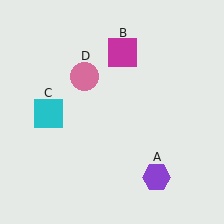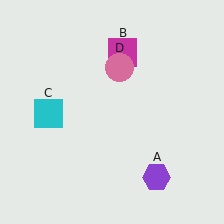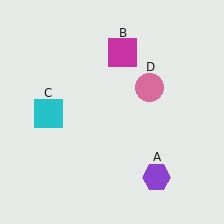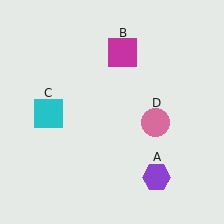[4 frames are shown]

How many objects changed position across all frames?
1 object changed position: pink circle (object D).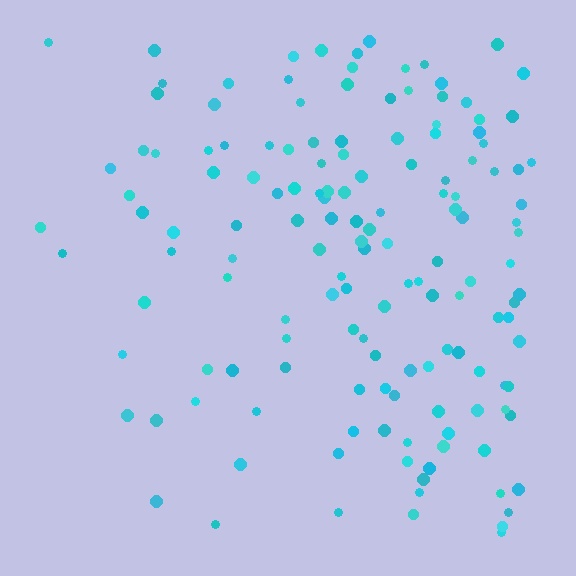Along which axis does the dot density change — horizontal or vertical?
Horizontal.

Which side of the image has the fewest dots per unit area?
The left.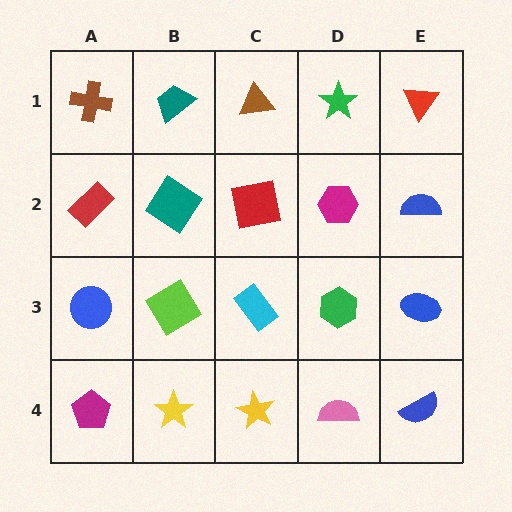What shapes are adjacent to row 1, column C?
A red square (row 2, column C), a teal trapezoid (row 1, column B), a green star (row 1, column D).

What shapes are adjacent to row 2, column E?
A red triangle (row 1, column E), a blue ellipse (row 3, column E), a magenta hexagon (row 2, column D).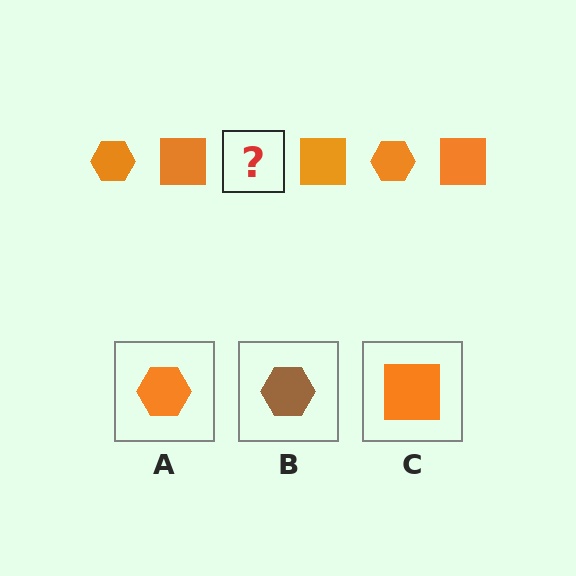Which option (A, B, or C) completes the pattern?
A.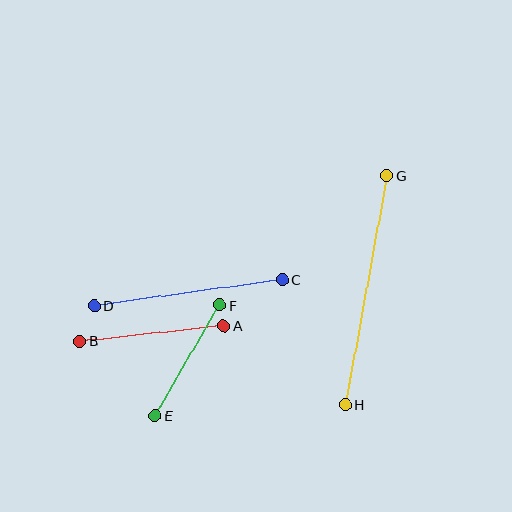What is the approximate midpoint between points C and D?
The midpoint is at approximately (188, 293) pixels.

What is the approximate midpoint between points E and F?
The midpoint is at approximately (188, 361) pixels.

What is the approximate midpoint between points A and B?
The midpoint is at approximately (152, 334) pixels.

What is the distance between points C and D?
The distance is approximately 189 pixels.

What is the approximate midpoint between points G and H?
The midpoint is at approximately (366, 290) pixels.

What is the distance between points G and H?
The distance is approximately 233 pixels.